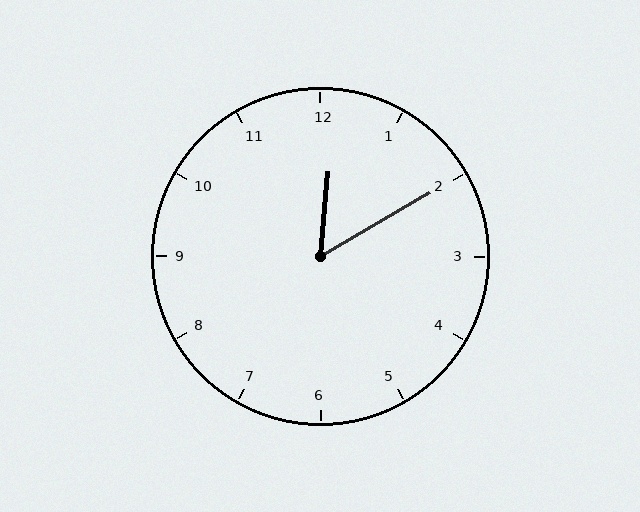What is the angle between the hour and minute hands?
Approximately 55 degrees.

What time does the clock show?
12:10.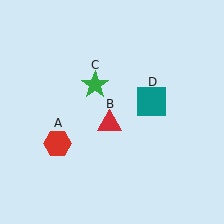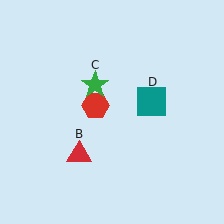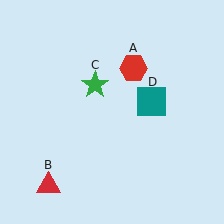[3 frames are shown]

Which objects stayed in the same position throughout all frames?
Green star (object C) and teal square (object D) remained stationary.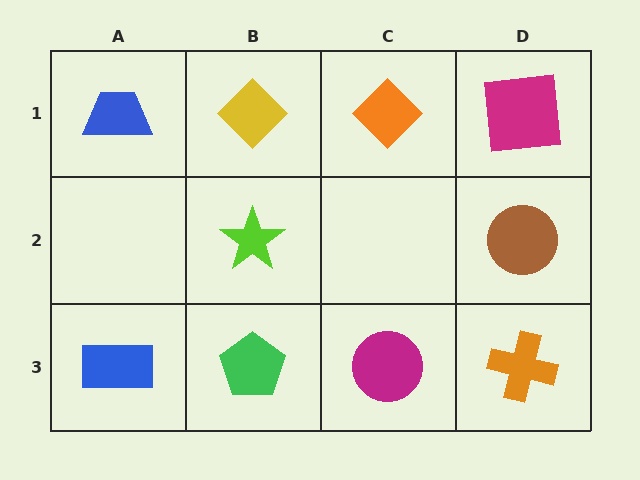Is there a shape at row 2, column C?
No, that cell is empty.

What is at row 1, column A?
A blue trapezoid.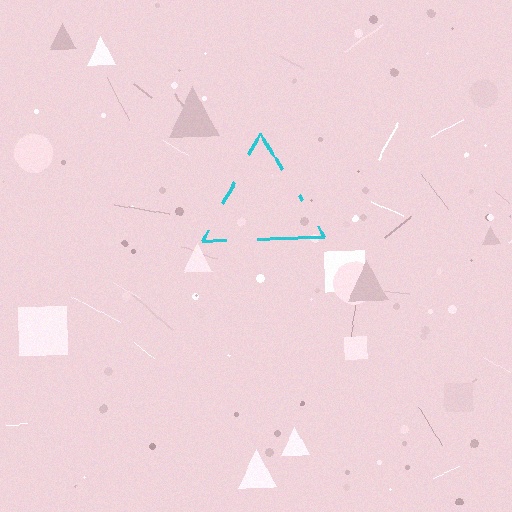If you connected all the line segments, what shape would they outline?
They would outline a triangle.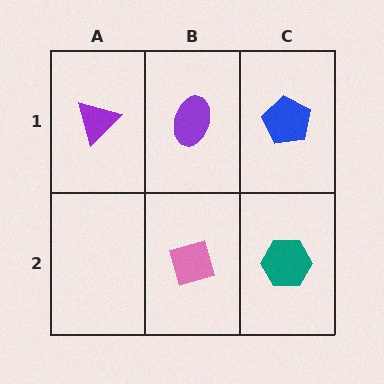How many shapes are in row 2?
2 shapes.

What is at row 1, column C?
A blue pentagon.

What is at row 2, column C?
A teal hexagon.